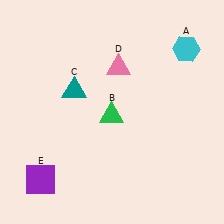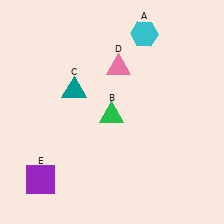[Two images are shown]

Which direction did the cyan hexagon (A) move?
The cyan hexagon (A) moved left.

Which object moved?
The cyan hexagon (A) moved left.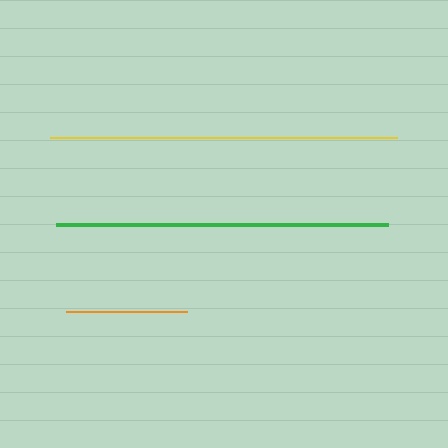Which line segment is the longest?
The yellow line is the longest at approximately 348 pixels.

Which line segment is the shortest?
The orange line is the shortest at approximately 120 pixels.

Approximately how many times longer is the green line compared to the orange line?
The green line is approximately 2.8 times the length of the orange line.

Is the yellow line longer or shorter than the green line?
The yellow line is longer than the green line.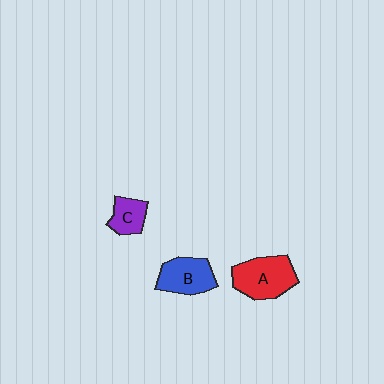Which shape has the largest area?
Shape A (red).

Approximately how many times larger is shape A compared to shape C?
Approximately 1.9 times.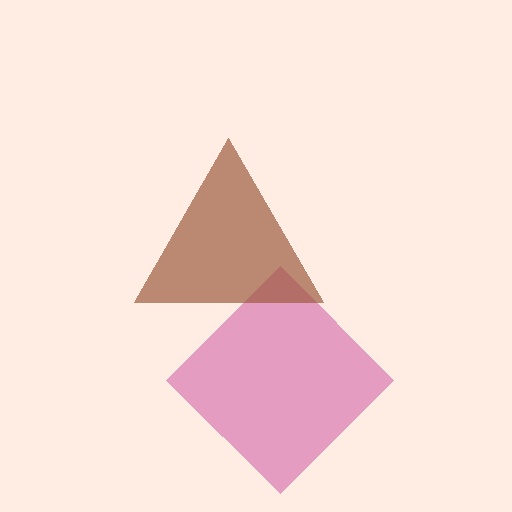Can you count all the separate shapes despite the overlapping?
Yes, there are 2 separate shapes.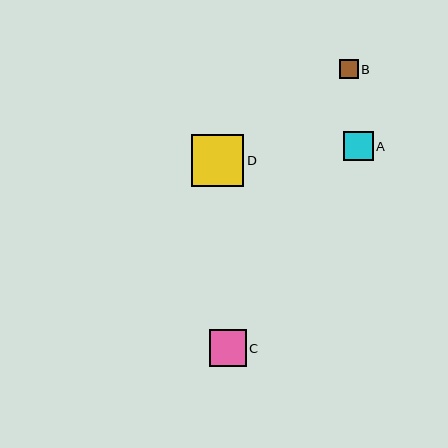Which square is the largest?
Square D is the largest with a size of approximately 52 pixels.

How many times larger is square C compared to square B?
Square C is approximately 2.0 times the size of square B.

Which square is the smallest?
Square B is the smallest with a size of approximately 18 pixels.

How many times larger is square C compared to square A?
Square C is approximately 1.3 times the size of square A.